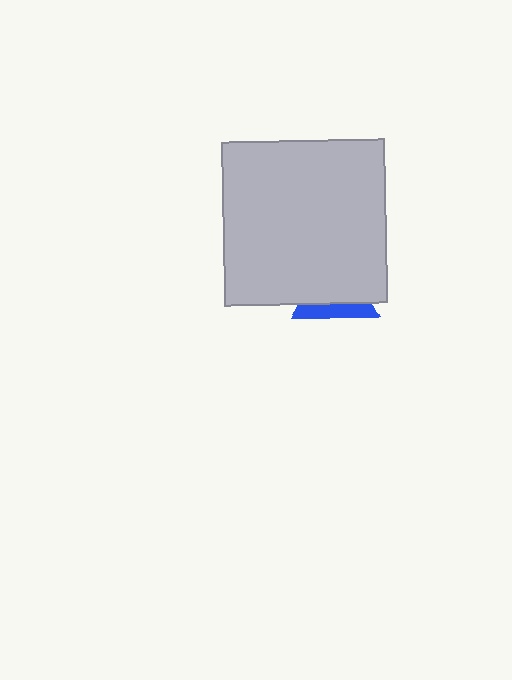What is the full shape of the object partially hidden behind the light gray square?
The partially hidden object is a blue triangle.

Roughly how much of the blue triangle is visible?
A small part of it is visible (roughly 33%).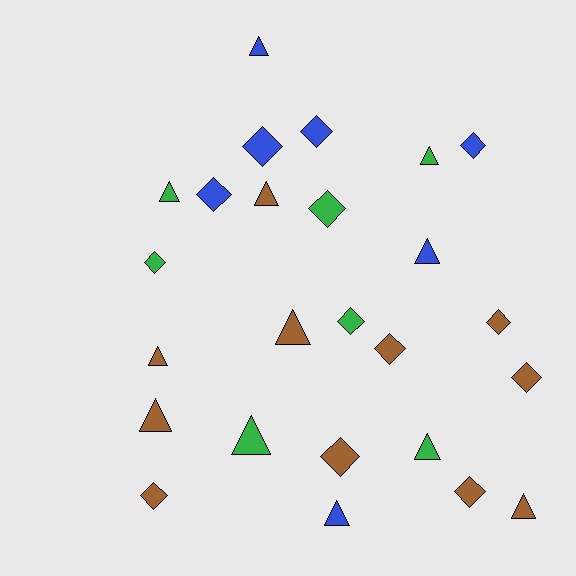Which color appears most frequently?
Brown, with 11 objects.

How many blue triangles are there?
There are 3 blue triangles.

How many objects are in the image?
There are 25 objects.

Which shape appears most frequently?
Diamond, with 13 objects.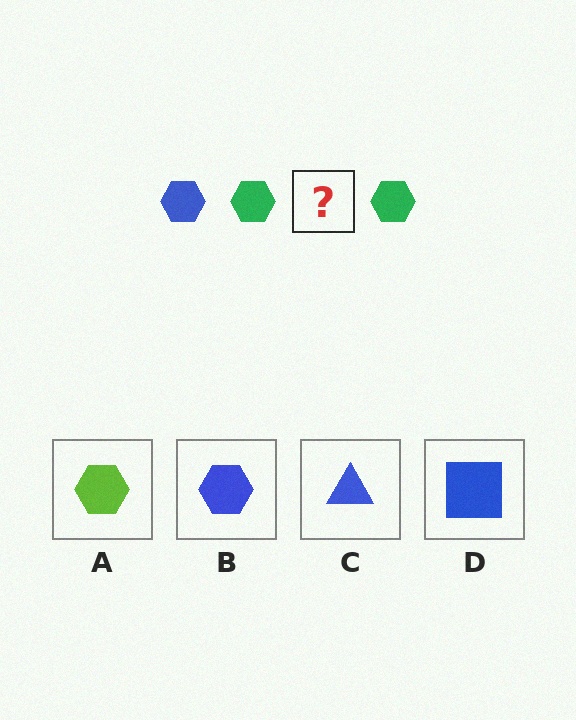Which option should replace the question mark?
Option B.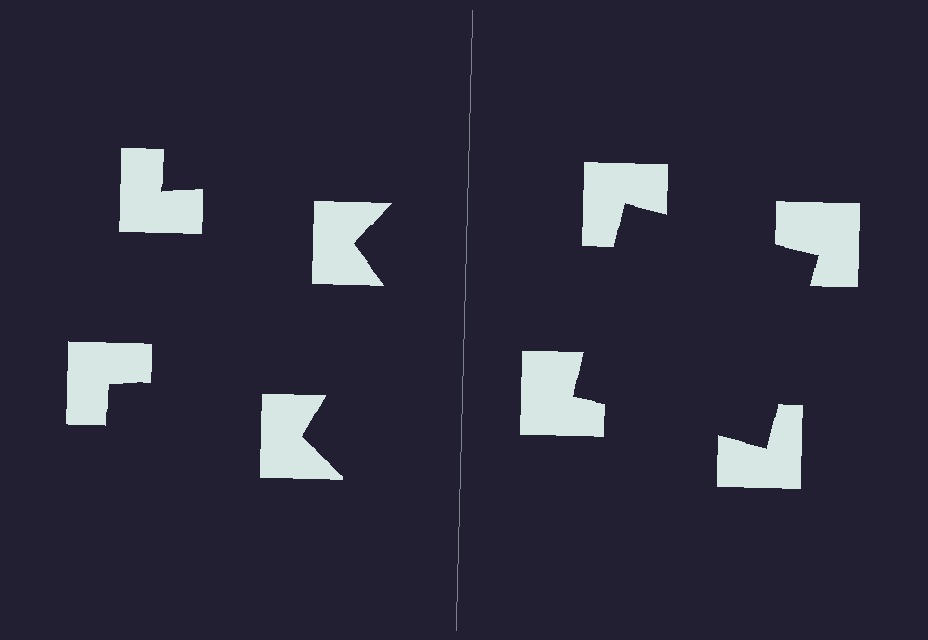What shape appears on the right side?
An illusory square.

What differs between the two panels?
The notched squares are positioned identically on both sides; only the wedge orientations differ. On the right they align to a square; on the left they are misaligned.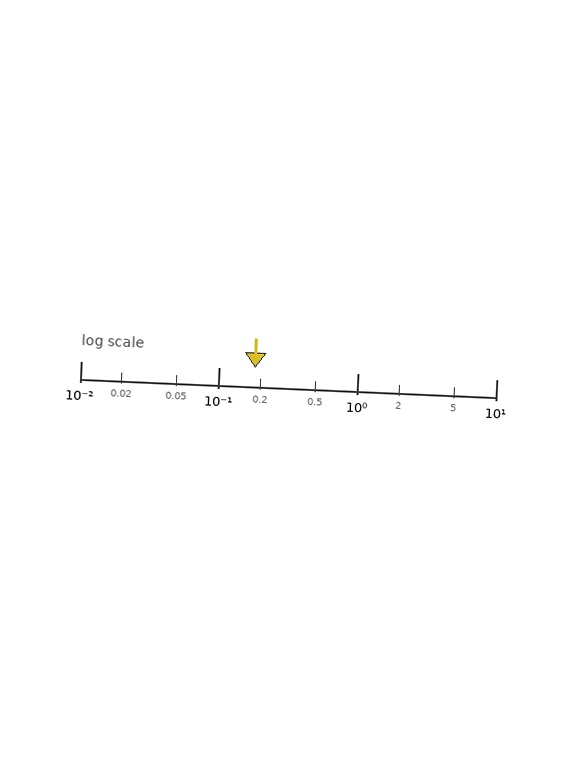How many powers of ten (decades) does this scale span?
The scale spans 3 decades, from 0.01 to 10.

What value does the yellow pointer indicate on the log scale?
The pointer indicates approximately 0.18.